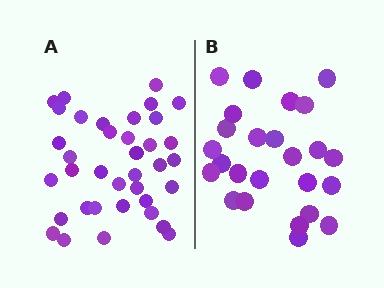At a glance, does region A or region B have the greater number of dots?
Region A (the left region) has more dots.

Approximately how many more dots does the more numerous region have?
Region A has roughly 12 or so more dots than region B.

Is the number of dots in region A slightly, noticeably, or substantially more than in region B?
Region A has substantially more. The ratio is roughly 1.5 to 1.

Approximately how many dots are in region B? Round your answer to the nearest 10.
About 20 dots. (The exact count is 25, which rounds to 20.)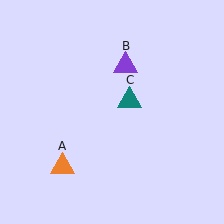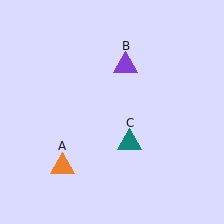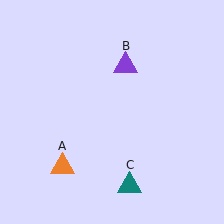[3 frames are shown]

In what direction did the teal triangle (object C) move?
The teal triangle (object C) moved down.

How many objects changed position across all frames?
1 object changed position: teal triangle (object C).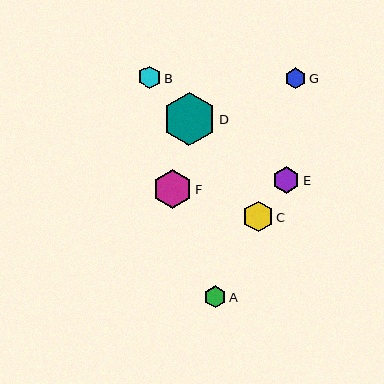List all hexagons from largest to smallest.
From largest to smallest: D, F, C, E, B, A, G.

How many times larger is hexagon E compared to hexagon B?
Hexagon E is approximately 1.2 times the size of hexagon B.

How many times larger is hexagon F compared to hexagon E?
Hexagon F is approximately 1.4 times the size of hexagon E.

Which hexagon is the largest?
Hexagon D is the largest with a size of approximately 54 pixels.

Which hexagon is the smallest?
Hexagon G is the smallest with a size of approximately 21 pixels.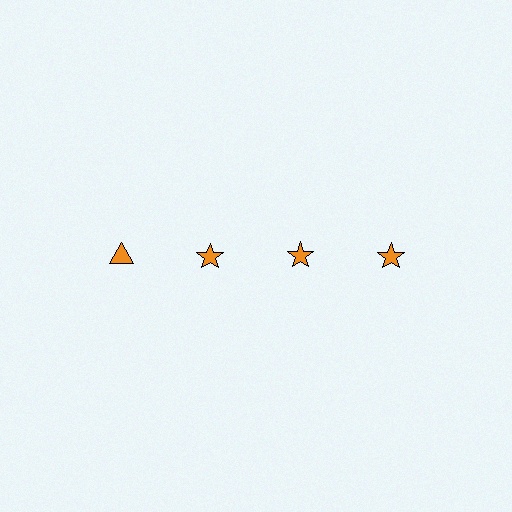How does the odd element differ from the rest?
It has a different shape: triangle instead of star.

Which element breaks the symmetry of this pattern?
The orange triangle in the top row, leftmost column breaks the symmetry. All other shapes are orange stars.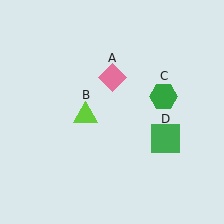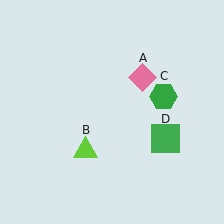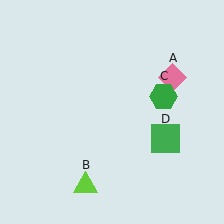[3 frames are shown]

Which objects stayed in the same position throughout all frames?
Green hexagon (object C) and green square (object D) remained stationary.